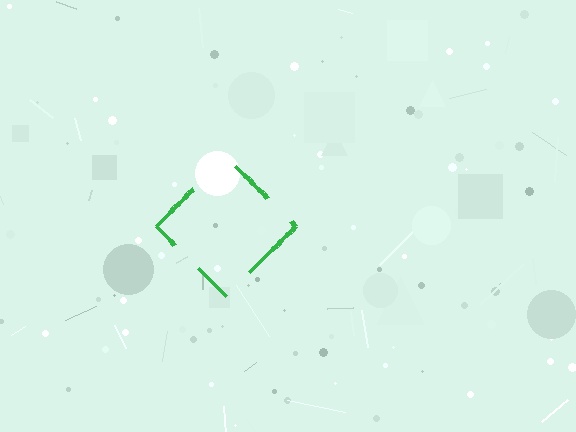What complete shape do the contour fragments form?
The contour fragments form a diamond.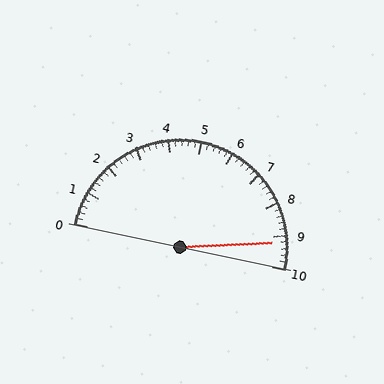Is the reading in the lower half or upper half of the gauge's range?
The reading is in the upper half of the range (0 to 10).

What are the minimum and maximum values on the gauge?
The gauge ranges from 0 to 10.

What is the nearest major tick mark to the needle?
The nearest major tick mark is 9.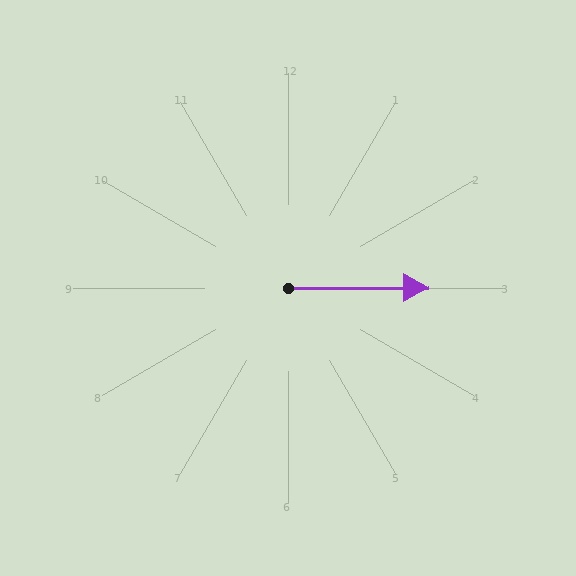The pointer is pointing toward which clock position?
Roughly 3 o'clock.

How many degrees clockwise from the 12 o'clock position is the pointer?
Approximately 90 degrees.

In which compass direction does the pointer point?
East.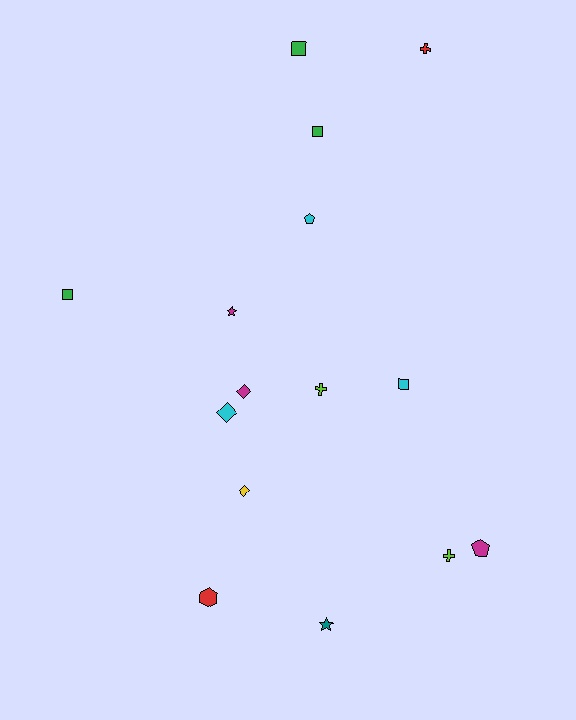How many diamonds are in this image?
There are 3 diamonds.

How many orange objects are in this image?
There are no orange objects.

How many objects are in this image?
There are 15 objects.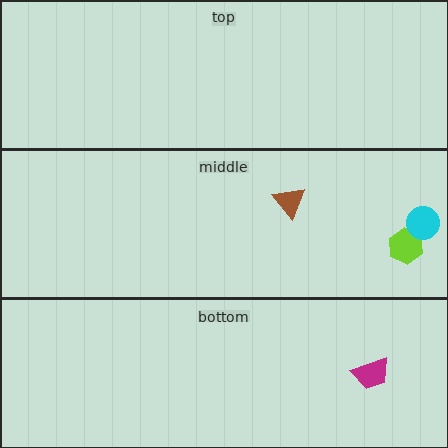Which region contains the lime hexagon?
The middle region.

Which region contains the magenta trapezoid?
The bottom region.